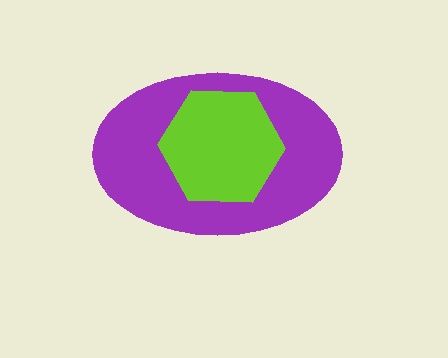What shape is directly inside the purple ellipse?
The lime hexagon.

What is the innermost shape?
The lime hexagon.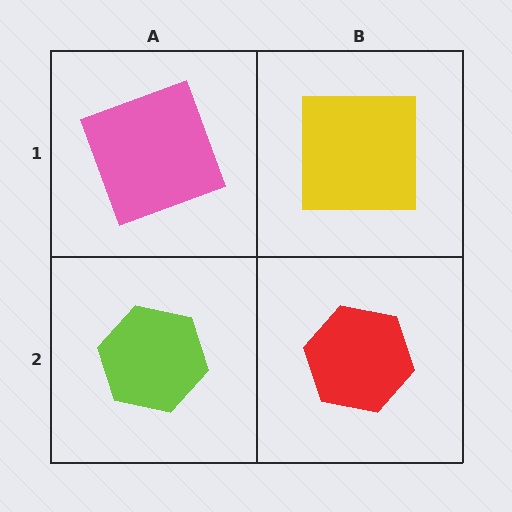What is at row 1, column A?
A pink square.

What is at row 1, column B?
A yellow square.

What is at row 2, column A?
A lime hexagon.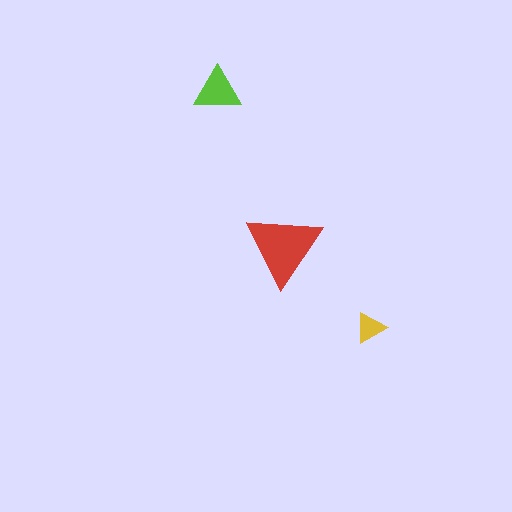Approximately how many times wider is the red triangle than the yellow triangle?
About 2.5 times wider.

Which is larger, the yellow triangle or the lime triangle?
The lime one.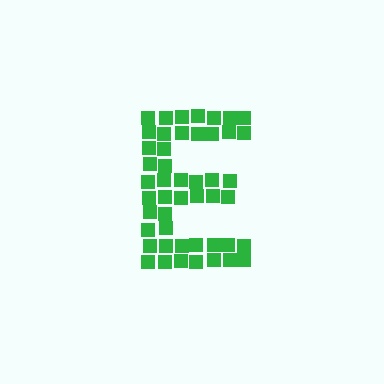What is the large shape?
The large shape is the letter E.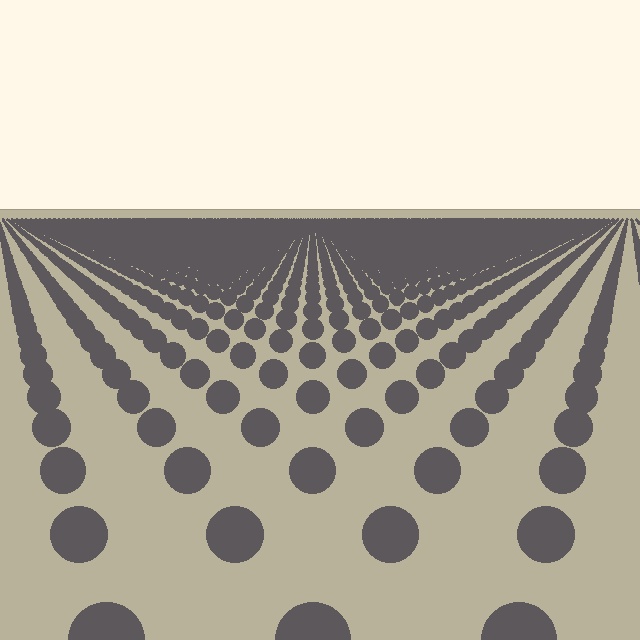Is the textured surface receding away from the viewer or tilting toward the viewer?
The surface is receding away from the viewer. Texture elements get smaller and denser toward the top.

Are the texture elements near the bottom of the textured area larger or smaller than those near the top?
Larger. Near the bottom, elements are closer to the viewer and appear at a bigger on-screen size.